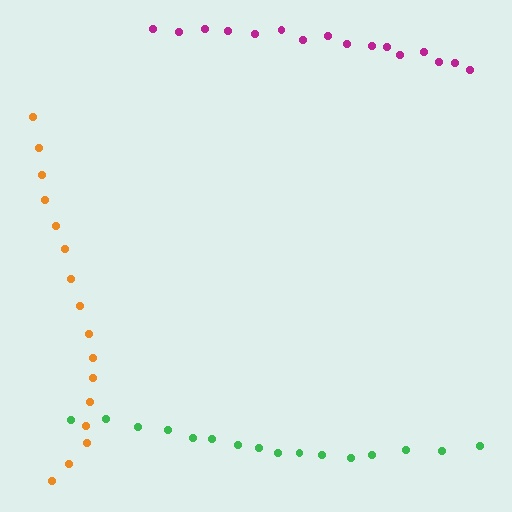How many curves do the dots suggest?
There are 3 distinct paths.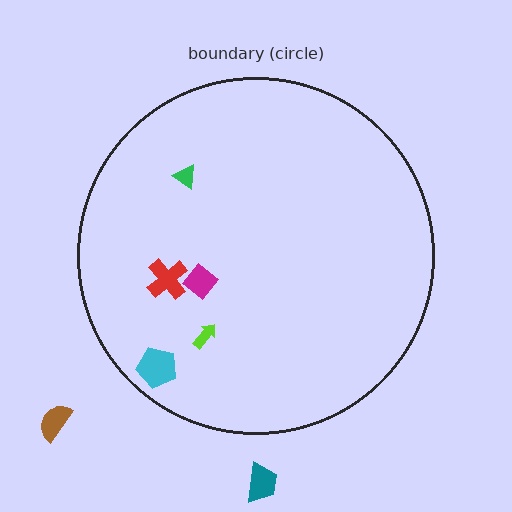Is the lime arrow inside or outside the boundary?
Inside.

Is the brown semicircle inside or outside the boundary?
Outside.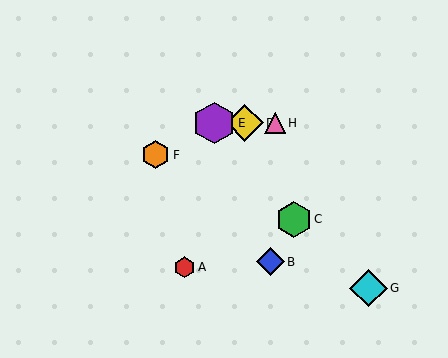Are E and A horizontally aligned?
No, E is at y≈123 and A is at y≈267.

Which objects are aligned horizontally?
Objects D, E, H are aligned horizontally.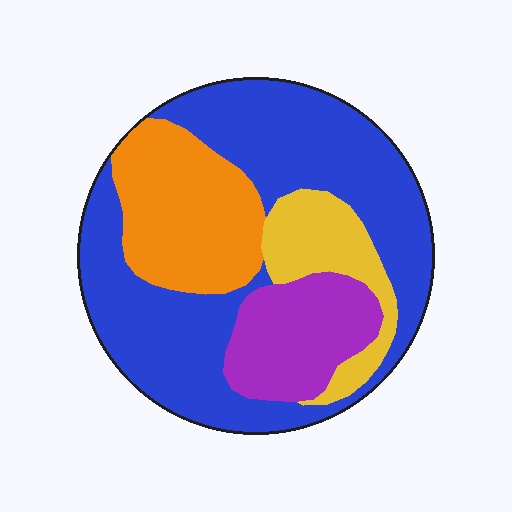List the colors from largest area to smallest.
From largest to smallest: blue, orange, purple, yellow.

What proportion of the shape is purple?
Purple covers around 15% of the shape.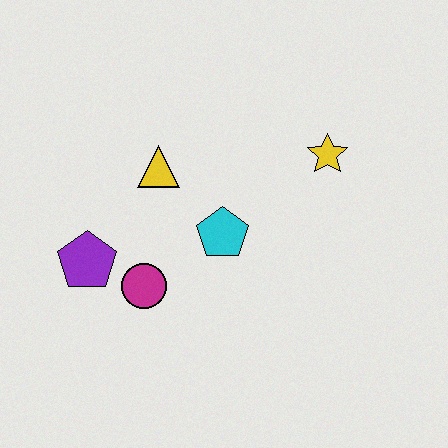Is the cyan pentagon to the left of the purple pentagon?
No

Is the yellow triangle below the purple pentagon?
No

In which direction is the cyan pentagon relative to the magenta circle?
The cyan pentagon is to the right of the magenta circle.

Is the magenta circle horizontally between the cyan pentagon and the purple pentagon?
Yes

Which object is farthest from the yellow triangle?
The yellow star is farthest from the yellow triangle.